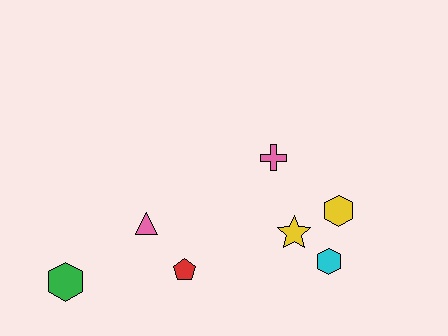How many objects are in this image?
There are 7 objects.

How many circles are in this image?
There are no circles.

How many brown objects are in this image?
There are no brown objects.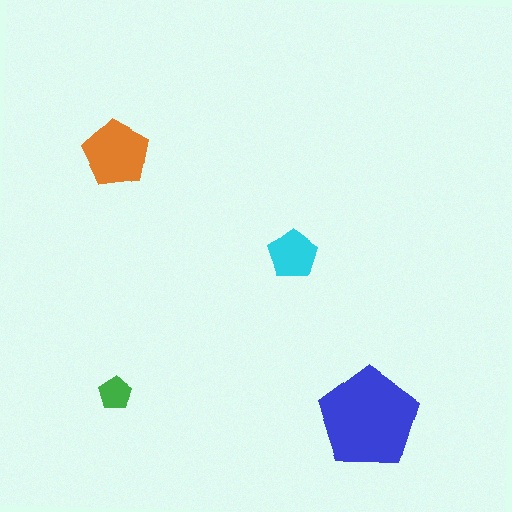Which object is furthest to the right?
The blue pentagon is rightmost.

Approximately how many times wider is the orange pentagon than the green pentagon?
About 2 times wider.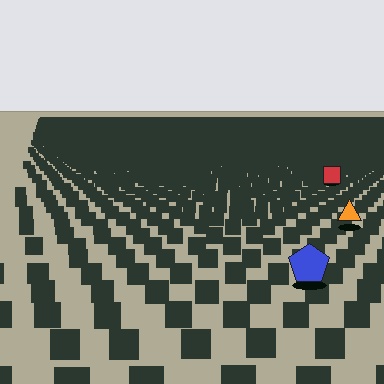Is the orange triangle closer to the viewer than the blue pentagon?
No. The blue pentagon is closer — you can tell from the texture gradient: the ground texture is coarser near it.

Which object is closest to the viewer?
The blue pentagon is closest. The texture marks near it are larger and more spread out.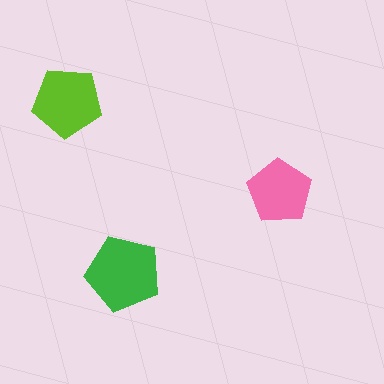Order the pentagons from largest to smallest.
the green one, the lime one, the pink one.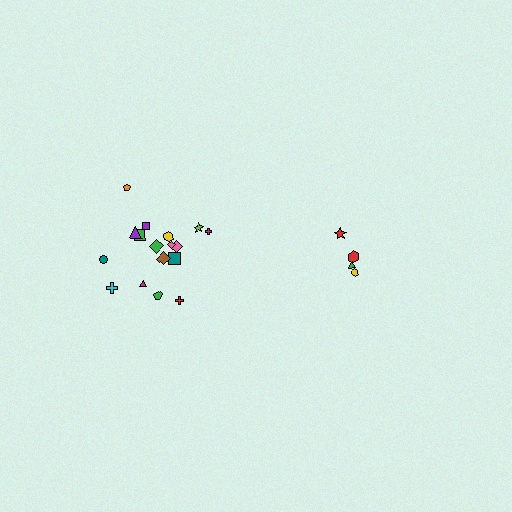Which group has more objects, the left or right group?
The left group.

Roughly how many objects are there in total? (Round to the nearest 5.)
Roughly 20 objects in total.